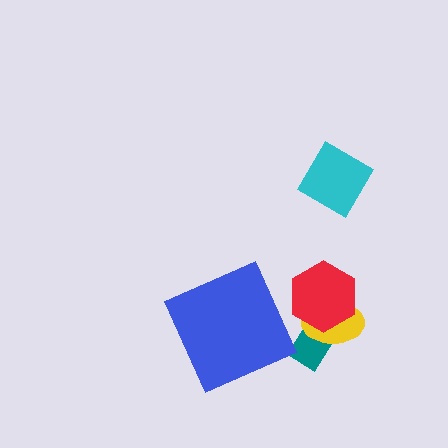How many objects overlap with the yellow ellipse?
2 objects overlap with the yellow ellipse.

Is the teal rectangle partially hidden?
Yes, it is partially covered by another shape.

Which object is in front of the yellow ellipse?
The red hexagon is in front of the yellow ellipse.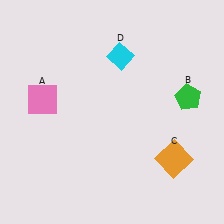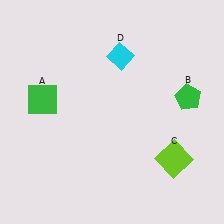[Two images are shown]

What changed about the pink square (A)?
In Image 1, A is pink. In Image 2, it changed to green.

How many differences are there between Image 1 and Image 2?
There are 2 differences between the two images.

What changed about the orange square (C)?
In Image 1, C is orange. In Image 2, it changed to lime.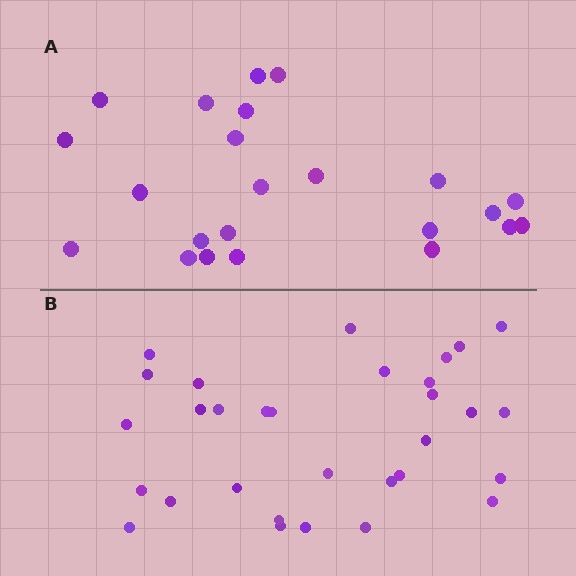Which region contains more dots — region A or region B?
Region B (the bottom region) has more dots.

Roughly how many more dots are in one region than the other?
Region B has roughly 8 or so more dots than region A.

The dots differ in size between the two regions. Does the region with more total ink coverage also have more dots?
No. Region A has more total ink coverage because its dots are larger, but region B actually contains more individual dots. Total area can be misleading — the number of items is what matters here.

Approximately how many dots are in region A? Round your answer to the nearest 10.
About 20 dots. (The exact count is 23, which rounds to 20.)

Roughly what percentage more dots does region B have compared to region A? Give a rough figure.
About 35% more.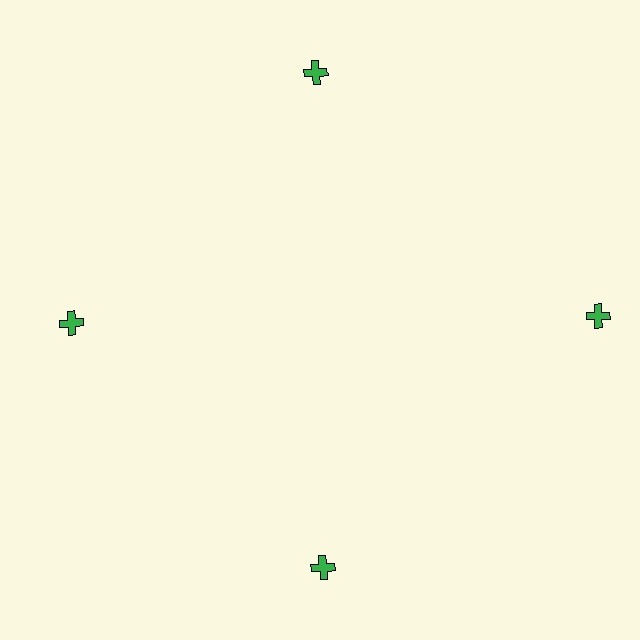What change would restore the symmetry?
The symmetry would be restored by moving it inward, back onto the ring so that all 4 crosses sit at equal angles and equal distance from the center.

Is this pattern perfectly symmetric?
No. The 4 green crosses are arranged in a ring, but one element near the 3 o'clock position is pushed outward from the center, breaking the 4-fold rotational symmetry.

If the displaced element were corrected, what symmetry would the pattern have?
It would have 4-fold rotational symmetry — the pattern would map onto itself every 90 degrees.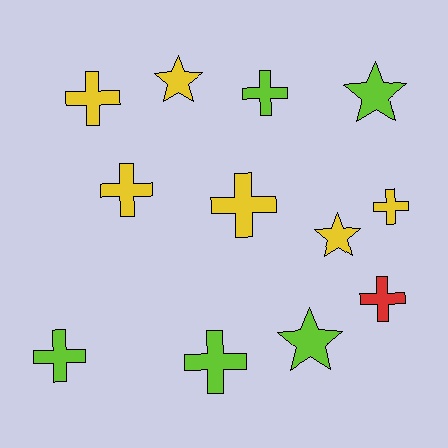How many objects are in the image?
There are 12 objects.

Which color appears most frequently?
Yellow, with 6 objects.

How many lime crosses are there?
There are 3 lime crosses.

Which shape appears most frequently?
Cross, with 8 objects.